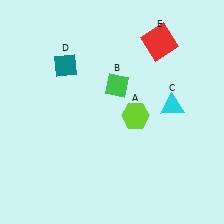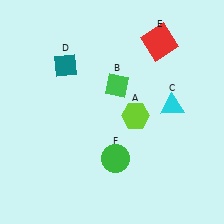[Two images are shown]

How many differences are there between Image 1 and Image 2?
There is 1 difference between the two images.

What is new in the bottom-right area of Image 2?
A green circle (F) was added in the bottom-right area of Image 2.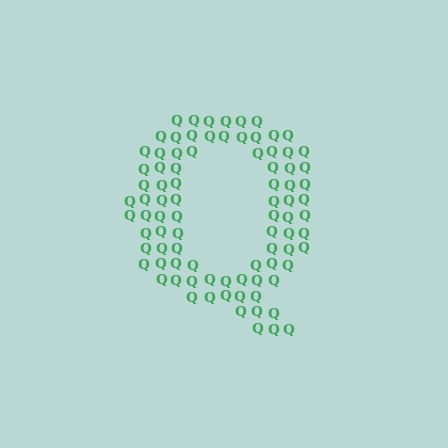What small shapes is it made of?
It is made of small letter Q's.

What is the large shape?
The large shape is the letter Q.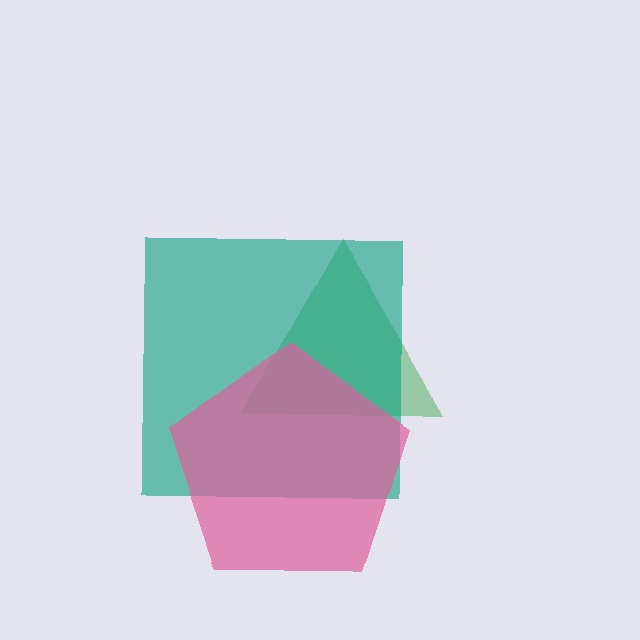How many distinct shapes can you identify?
There are 3 distinct shapes: a green triangle, a teal square, a pink pentagon.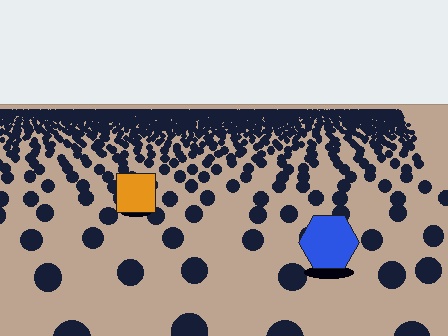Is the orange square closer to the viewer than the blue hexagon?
No. The blue hexagon is closer — you can tell from the texture gradient: the ground texture is coarser near it.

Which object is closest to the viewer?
The blue hexagon is closest. The texture marks near it are larger and more spread out.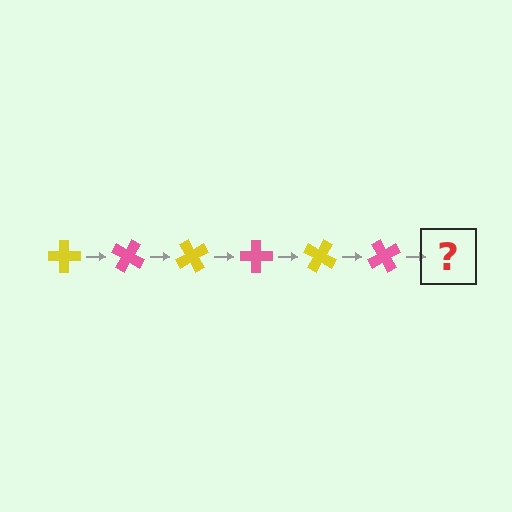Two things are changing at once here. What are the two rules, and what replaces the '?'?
The two rules are that it rotates 30 degrees each step and the color cycles through yellow and pink. The '?' should be a yellow cross, rotated 180 degrees from the start.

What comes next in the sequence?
The next element should be a yellow cross, rotated 180 degrees from the start.